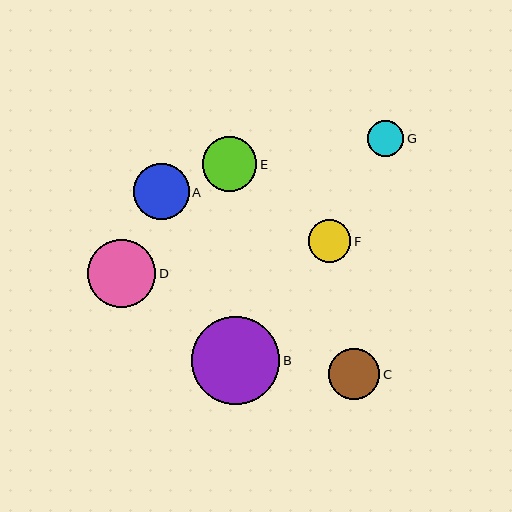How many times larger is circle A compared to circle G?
Circle A is approximately 1.6 times the size of circle G.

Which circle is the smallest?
Circle G is the smallest with a size of approximately 36 pixels.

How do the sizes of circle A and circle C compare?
Circle A and circle C are approximately the same size.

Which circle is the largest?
Circle B is the largest with a size of approximately 88 pixels.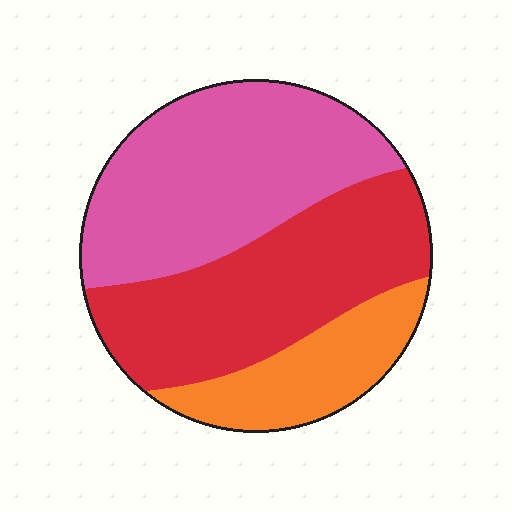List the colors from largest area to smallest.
From largest to smallest: pink, red, orange.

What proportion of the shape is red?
Red takes up about two fifths (2/5) of the shape.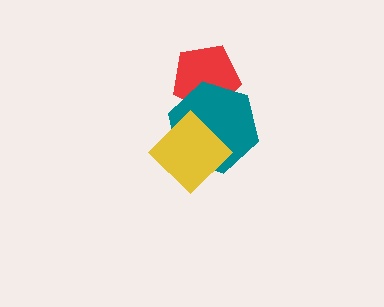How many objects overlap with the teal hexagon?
2 objects overlap with the teal hexagon.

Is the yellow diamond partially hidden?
No, no other shape covers it.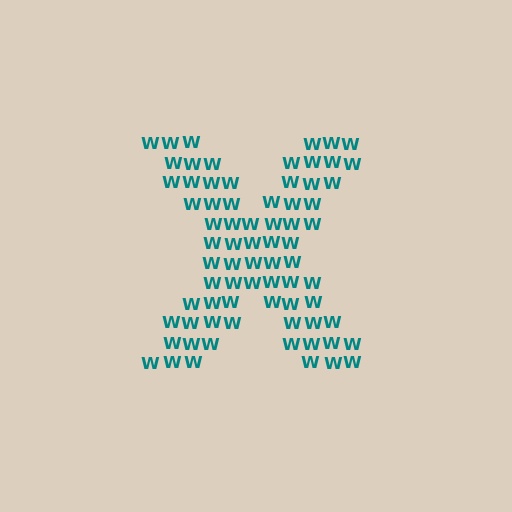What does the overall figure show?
The overall figure shows the letter X.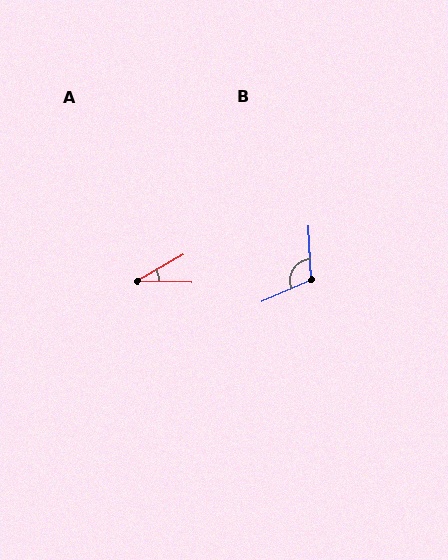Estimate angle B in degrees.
Approximately 111 degrees.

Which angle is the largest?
B, at approximately 111 degrees.